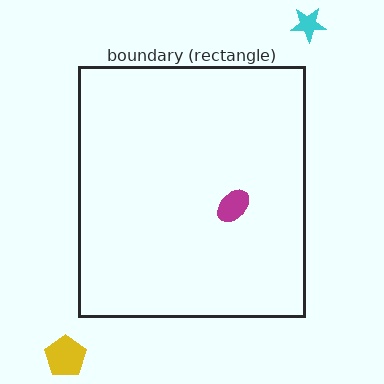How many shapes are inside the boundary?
1 inside, 2 outside.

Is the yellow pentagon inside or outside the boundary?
Outside.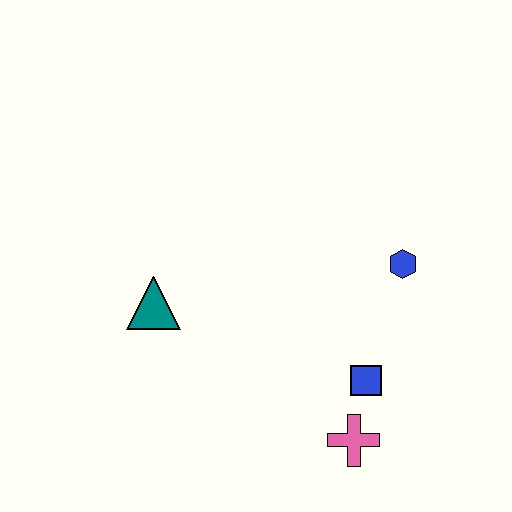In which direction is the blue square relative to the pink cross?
The blue square is above the pink cross.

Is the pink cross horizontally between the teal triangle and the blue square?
Yes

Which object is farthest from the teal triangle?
The blue hexagon is farthest from the teal triangle.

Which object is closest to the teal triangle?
The blue square is closest to the teal triangle.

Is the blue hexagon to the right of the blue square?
Yes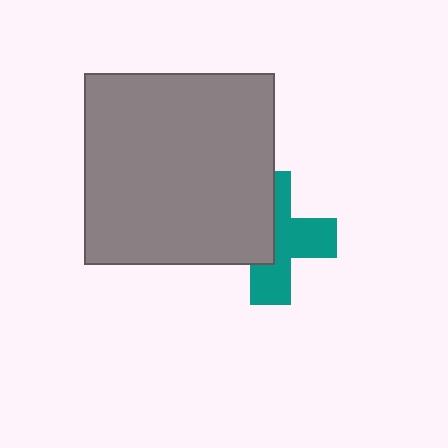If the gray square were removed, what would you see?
You would see the complete teal cross.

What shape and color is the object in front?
The object in front is a gray square.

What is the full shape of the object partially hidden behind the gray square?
The partially hidden object is a teal cross.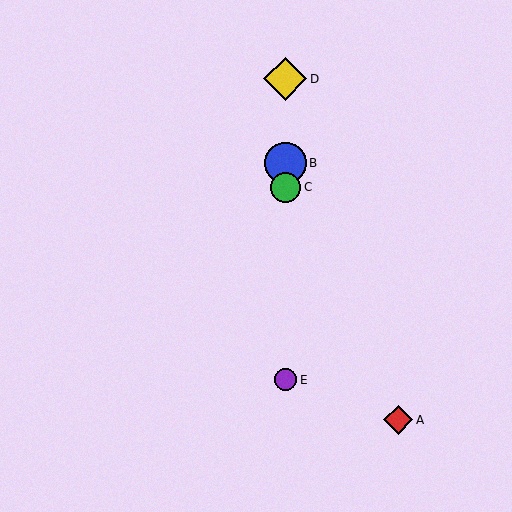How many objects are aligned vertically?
4 objects (B, C, D, E) are aligned vertically.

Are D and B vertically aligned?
Yes, both are at x≈285.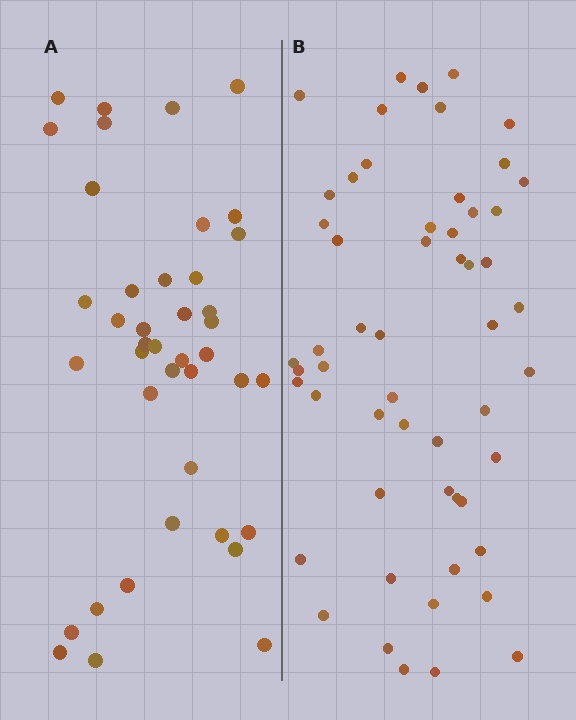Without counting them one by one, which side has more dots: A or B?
Region B (the right region) has more dots.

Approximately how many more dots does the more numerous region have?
Region B has approximately 15 more dots than region A.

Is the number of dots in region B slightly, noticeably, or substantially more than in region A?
Region B has noticeably more, but not dramatically so. The ratio is roughly 1.3 to 1.